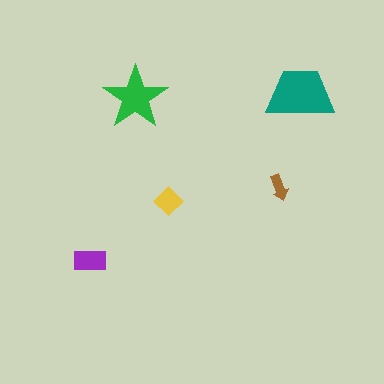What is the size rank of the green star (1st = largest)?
2nd.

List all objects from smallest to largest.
The brown arrow, the yellow diamond, the purple rectangle, the green star, the teal trapezoid.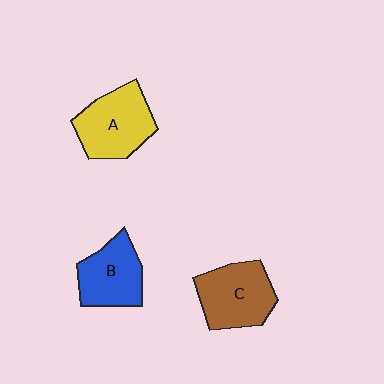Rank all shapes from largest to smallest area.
From largest to smallest: A (yellow), C (brown), B (blue).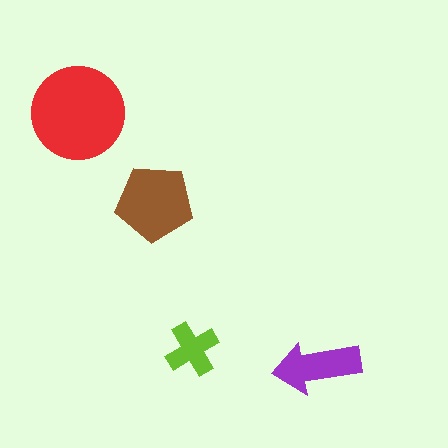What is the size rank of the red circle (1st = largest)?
1st.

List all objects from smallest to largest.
The lime cross, the purple arrow, the brown pentagon, the red circle.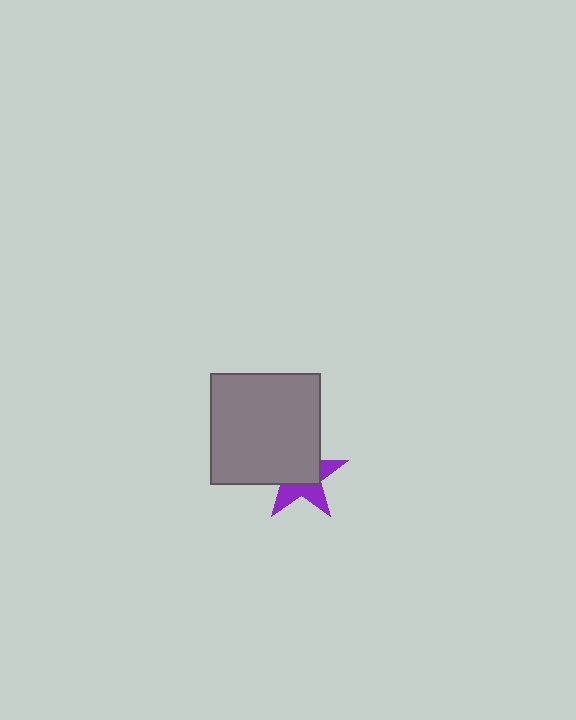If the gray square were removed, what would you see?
You would see the complete purple star.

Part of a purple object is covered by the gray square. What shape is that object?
It is a star.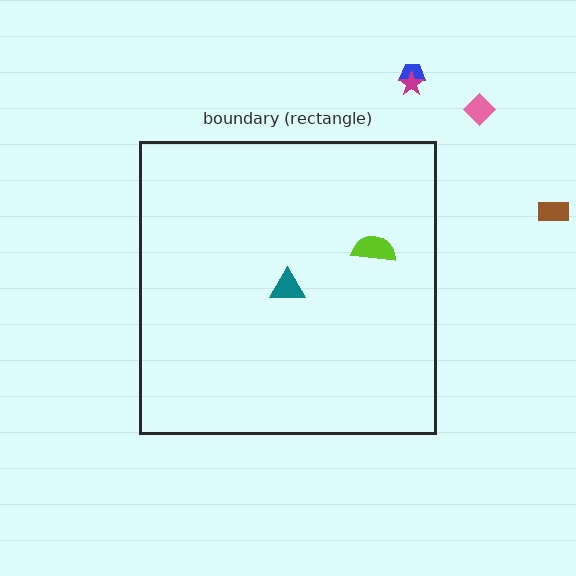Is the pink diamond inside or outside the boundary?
Outside.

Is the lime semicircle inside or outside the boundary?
Inside.